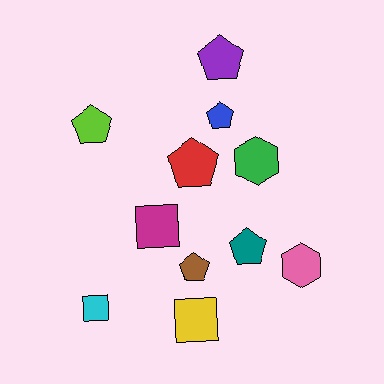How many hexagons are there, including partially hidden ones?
There are 2 hexagons.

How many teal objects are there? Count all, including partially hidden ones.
There is 1 teal object.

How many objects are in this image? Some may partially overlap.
There are 11 objects.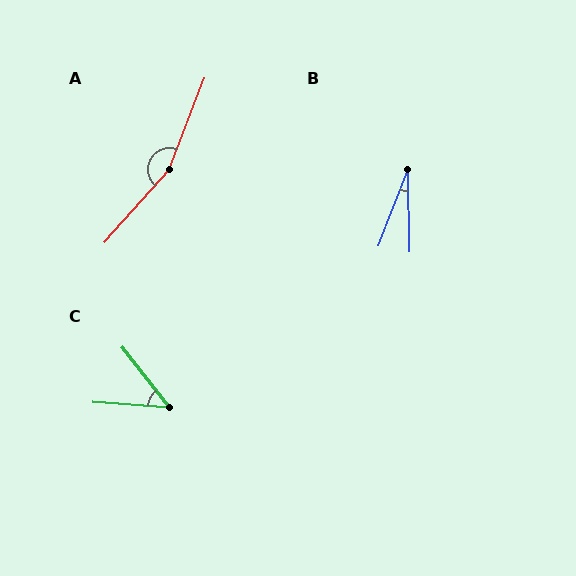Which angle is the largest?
A, at approximately 160 degrees.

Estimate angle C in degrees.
Approximately 48 degrees.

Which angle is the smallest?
B, at approximately 22 degrees.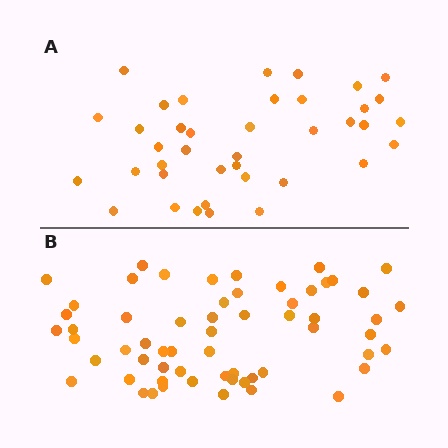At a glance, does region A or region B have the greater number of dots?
Region B (the bottom region) has more dots.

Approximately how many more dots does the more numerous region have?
Region B has approximately 20 more dots than region A.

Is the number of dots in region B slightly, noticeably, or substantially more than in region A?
Region B has substantially more. The ratio is roughly 1.5 to 1.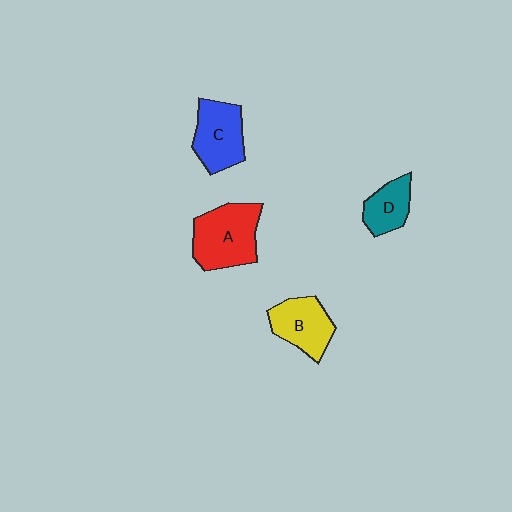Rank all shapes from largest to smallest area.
From largest to smallest: A (red), C (blue), B (yellow), D (teal).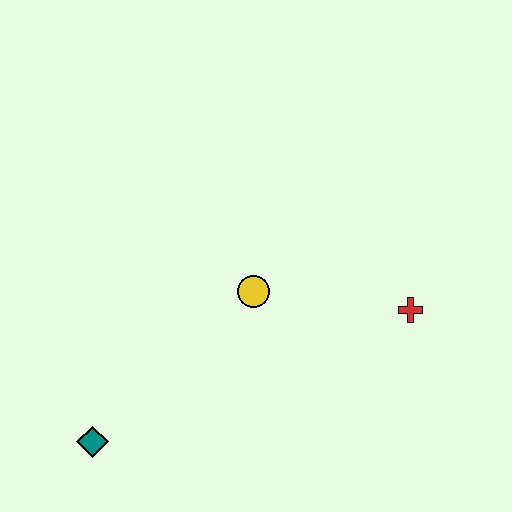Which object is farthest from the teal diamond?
The red cross is farthest from the teal diamond.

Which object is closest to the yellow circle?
The red cross is closest to the yellow circle.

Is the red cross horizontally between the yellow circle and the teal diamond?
No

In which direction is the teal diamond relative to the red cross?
The teal diamond is to the left of the red cross.